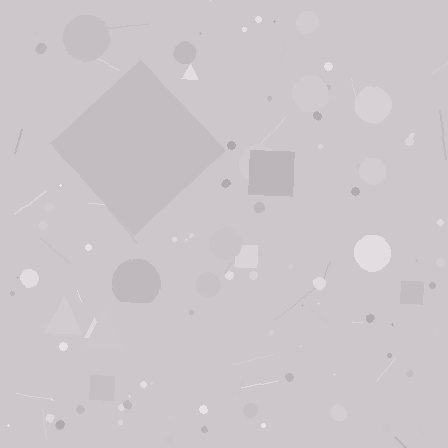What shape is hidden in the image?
A diamond is hidden in the image.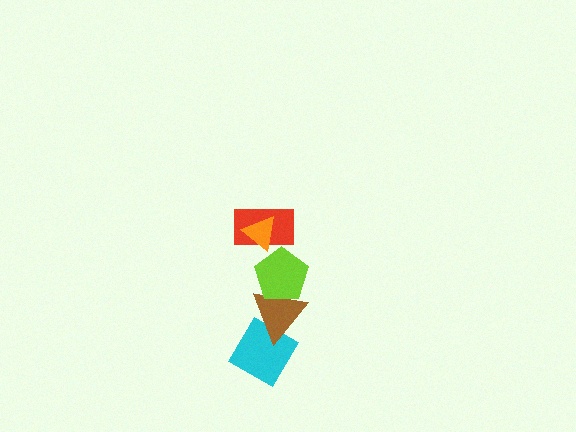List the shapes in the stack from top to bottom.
From top to bottom: the orange triangle, the red rectangle, the lime pentagon, the brown triangle, the cyan diamond.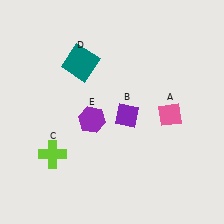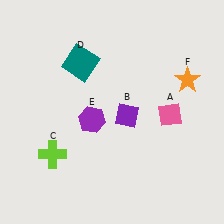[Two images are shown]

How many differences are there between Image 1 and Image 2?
There is 1 difference between the two images.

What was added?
An orange star (F) was added in Image 2.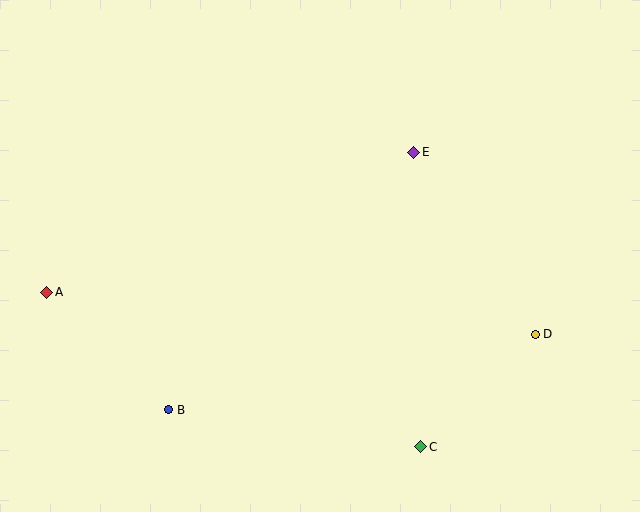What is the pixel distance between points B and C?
The distance between B and C is 255 pixels.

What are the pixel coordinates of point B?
Point B is at (169, 410).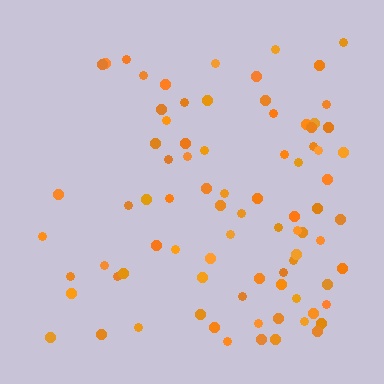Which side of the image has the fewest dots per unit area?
The left.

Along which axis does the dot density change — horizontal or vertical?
Horizontal.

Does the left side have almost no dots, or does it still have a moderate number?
Still a moderate number, just noticeably fewer than the right.